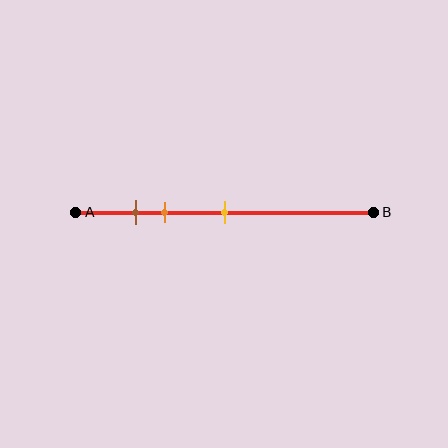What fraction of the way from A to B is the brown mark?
The brown mark is approximately 20% (0.2) of the way from A to B.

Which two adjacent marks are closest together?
The brown and orange marks are the closest adjacent pair.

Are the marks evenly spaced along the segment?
No, the marks are not evenly spaced.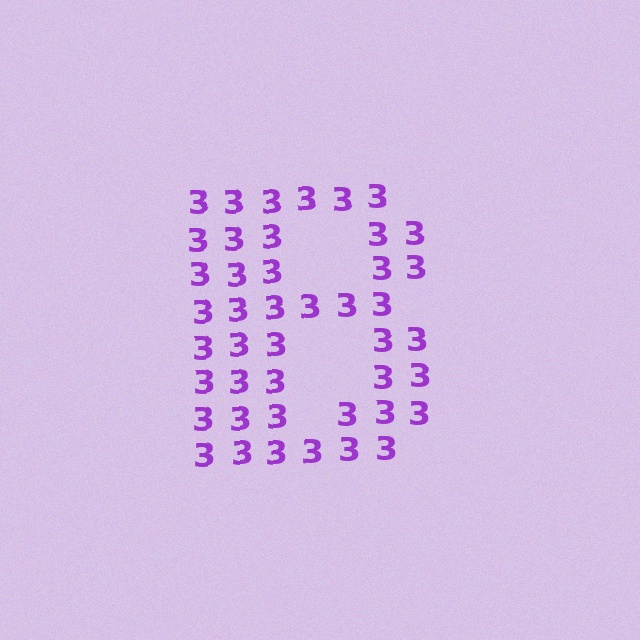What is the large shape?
The large shape is the letter B.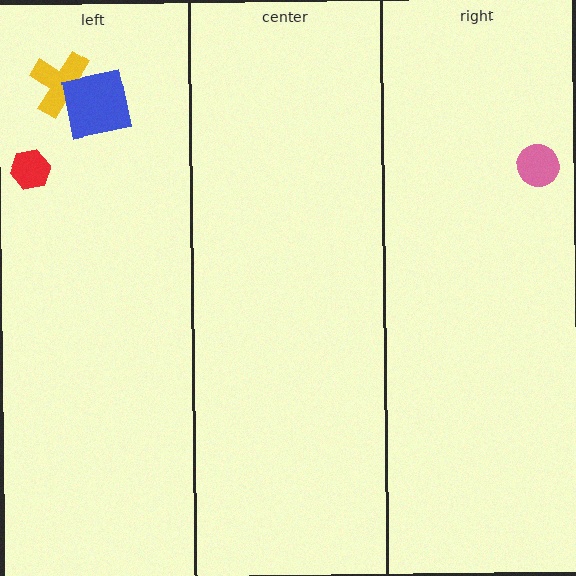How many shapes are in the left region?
3.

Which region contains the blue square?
The left region.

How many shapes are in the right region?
1.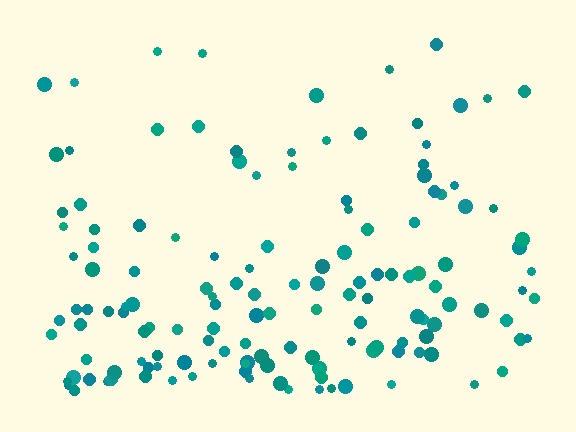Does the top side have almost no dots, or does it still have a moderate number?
Still a moderate number, just noticeably fewer than the bottom.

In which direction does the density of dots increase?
From top to bottom, with the bottom side densest.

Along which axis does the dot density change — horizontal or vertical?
Vertical.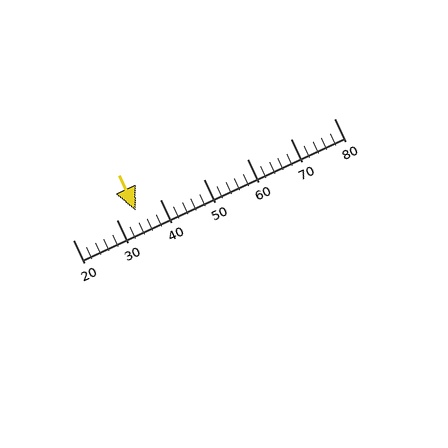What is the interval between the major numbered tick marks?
The major tick marks are spaced 10 units apart.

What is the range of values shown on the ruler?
The ruler shows values from 20 to 80.